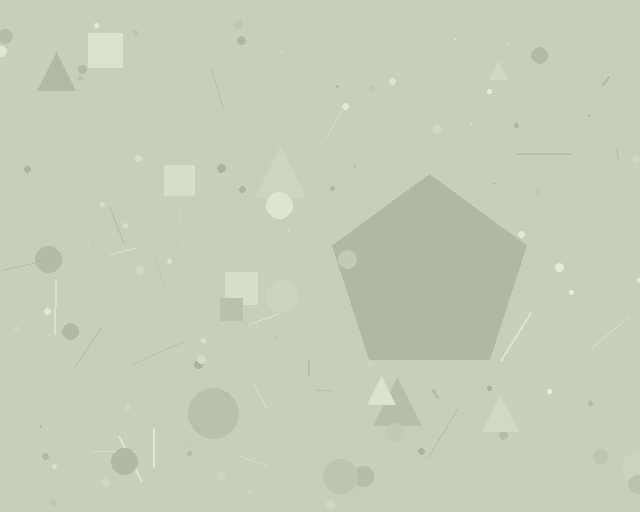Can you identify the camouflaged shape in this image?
The camouflaged shape is a pentagon.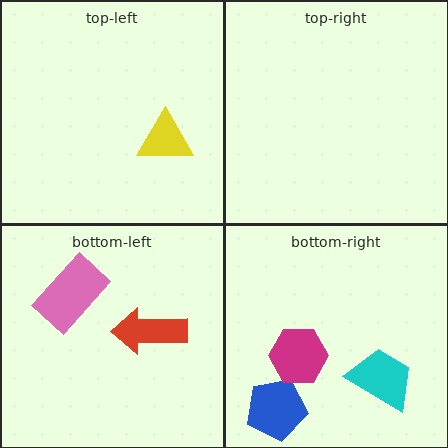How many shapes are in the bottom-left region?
2.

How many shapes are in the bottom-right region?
3.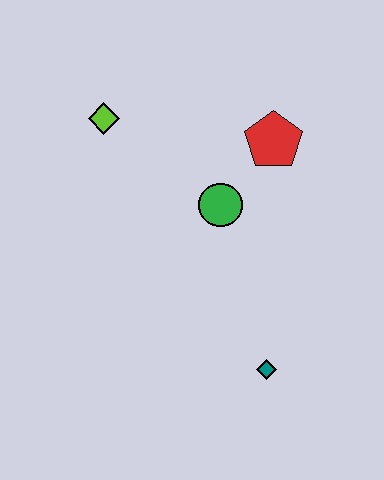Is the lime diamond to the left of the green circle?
Yes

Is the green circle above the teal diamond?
Yes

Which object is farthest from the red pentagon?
The teal diamond is farthest from the red pentagon.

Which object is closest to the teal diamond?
The green circle is closest to the teal diamond.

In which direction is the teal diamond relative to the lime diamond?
The teal diamond is below the lime diamond.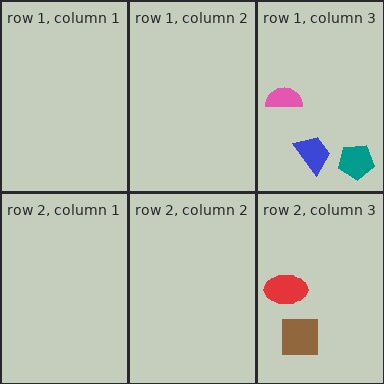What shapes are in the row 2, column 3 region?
The brown square, the red ellipse.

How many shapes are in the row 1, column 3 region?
3.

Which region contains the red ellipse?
The row 2, column 3 region.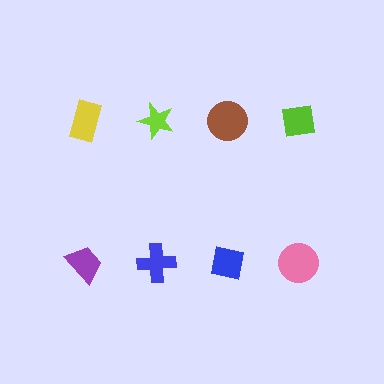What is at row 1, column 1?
A yellow rectangle.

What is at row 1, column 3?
A brown circle.